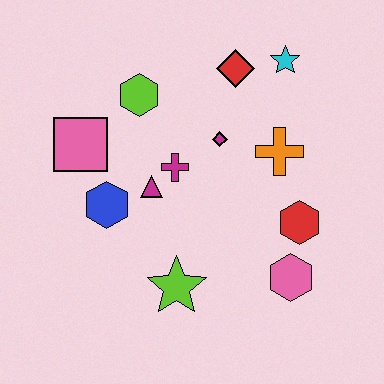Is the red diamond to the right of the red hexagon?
No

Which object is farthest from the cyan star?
The lime star is farthest from the cyan star.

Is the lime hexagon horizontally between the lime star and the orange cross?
No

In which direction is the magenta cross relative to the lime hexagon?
The magenta cross is below the lime hexagon.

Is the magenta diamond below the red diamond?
Yes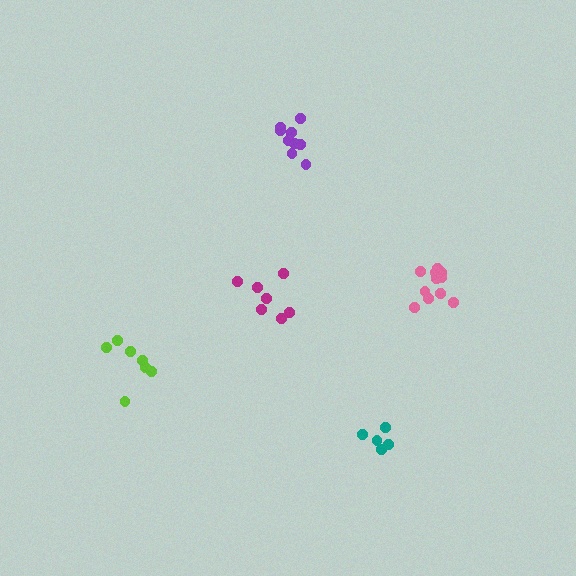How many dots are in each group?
Group 1: 11 dots, Group 2: 5 dots, Group 3: 7 dots, Group 4: 7 dots, Group 5: 9 dots (39 total).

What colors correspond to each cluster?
The clusters are colored: pink, teal, magenta, lime, purple.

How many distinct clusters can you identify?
There are 5 distinct clusters.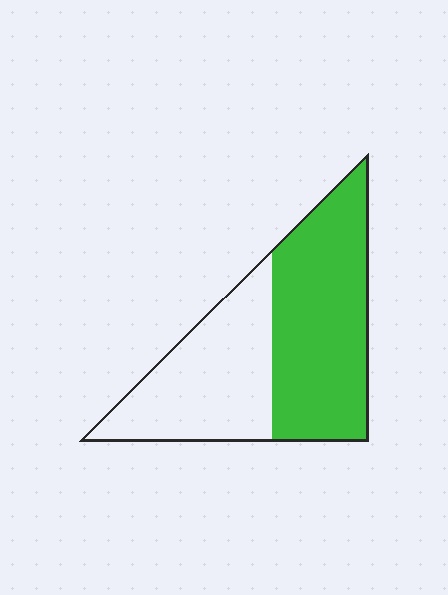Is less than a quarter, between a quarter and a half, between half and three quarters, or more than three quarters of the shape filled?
Between half and three quarters.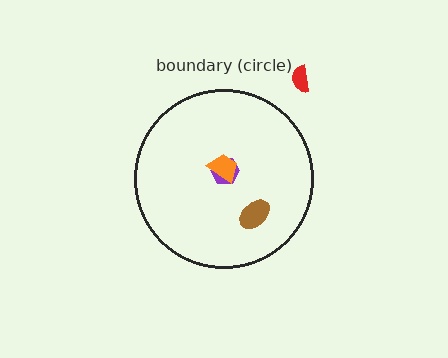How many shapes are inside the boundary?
3 inside, 1 outside.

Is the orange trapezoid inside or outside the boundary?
Inside.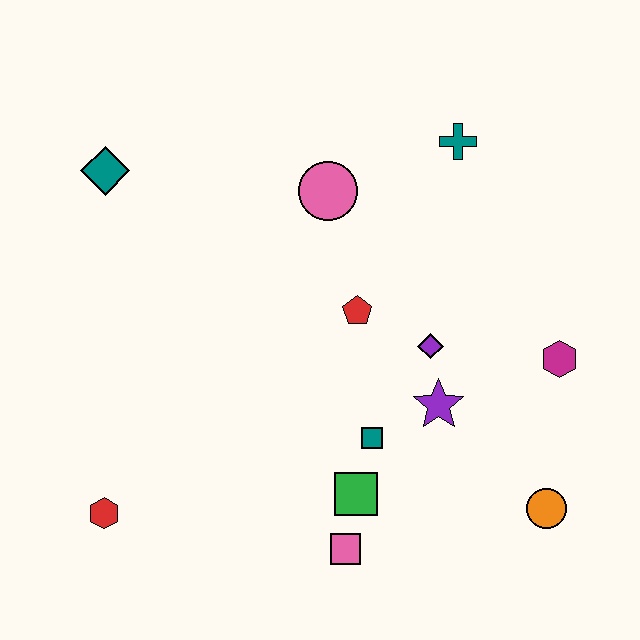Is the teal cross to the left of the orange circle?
Yes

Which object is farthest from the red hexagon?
The teal cross is farthest from the red hexagon.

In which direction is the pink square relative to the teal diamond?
The pink square is below the teal diamond.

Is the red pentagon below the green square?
No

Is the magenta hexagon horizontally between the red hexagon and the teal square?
No